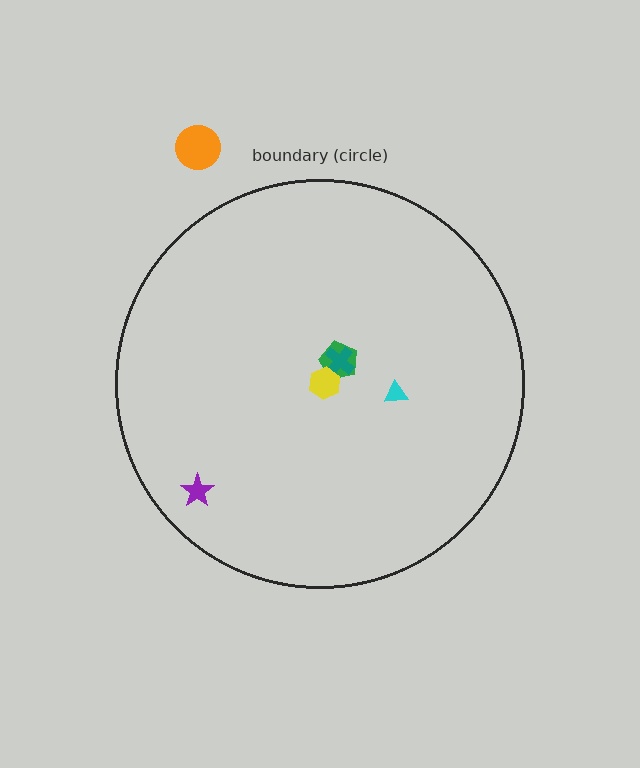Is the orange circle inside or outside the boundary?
Outside.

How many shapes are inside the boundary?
5 inside, 1 outside.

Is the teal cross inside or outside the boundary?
Inside.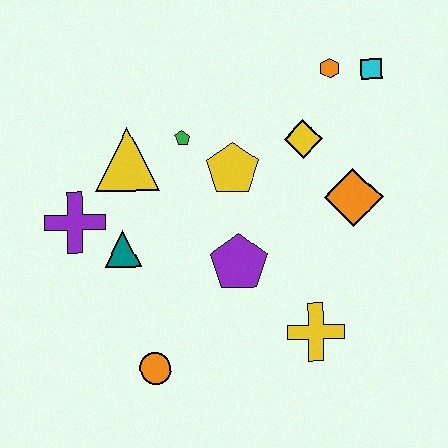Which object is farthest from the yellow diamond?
The orange circle is farthest from the yellow diamond.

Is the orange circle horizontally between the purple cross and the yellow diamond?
Yes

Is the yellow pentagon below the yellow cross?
No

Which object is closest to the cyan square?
The orange hexagon is closest to the cyan square.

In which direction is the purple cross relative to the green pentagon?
The purple cross is to the left of the green pentagon.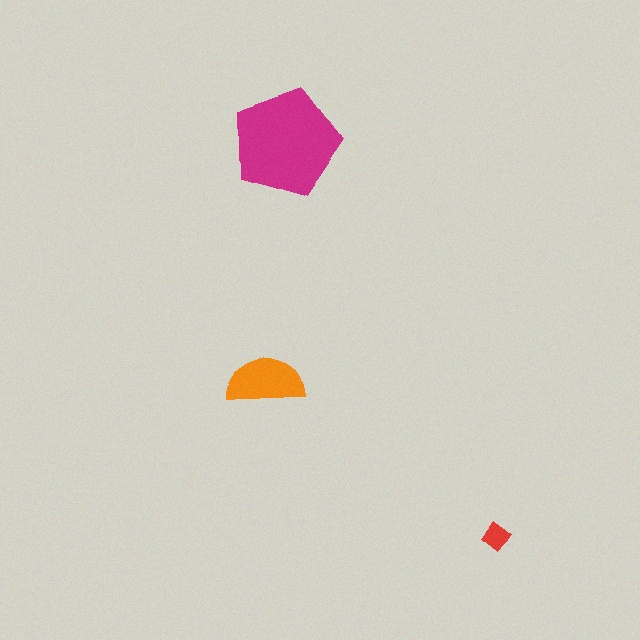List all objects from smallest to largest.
The red diamond, the orange semicircle, the magenta pentagon.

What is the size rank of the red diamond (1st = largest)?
3rd.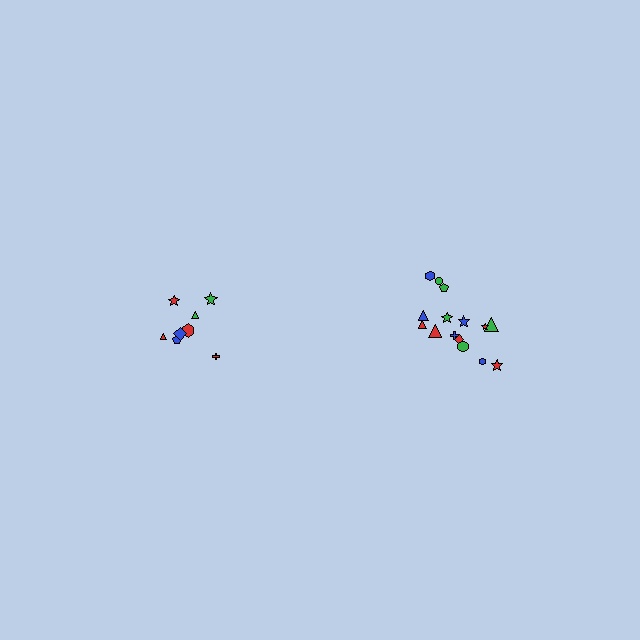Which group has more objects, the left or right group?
The right group.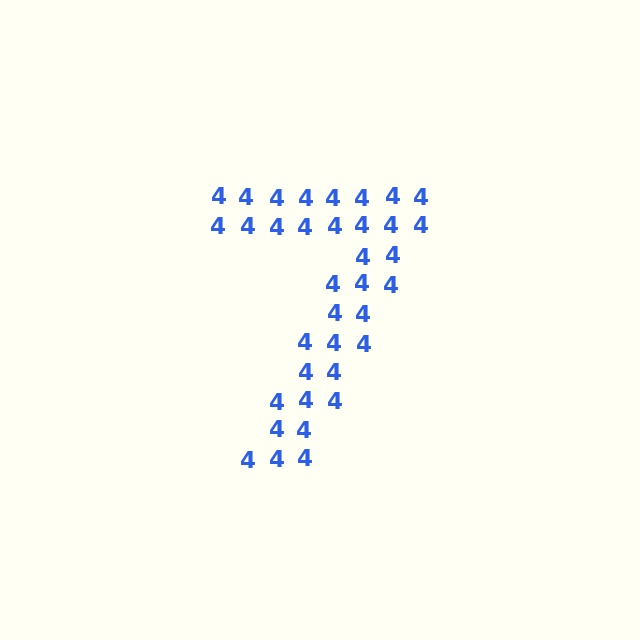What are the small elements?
The small elements are digit 4's.